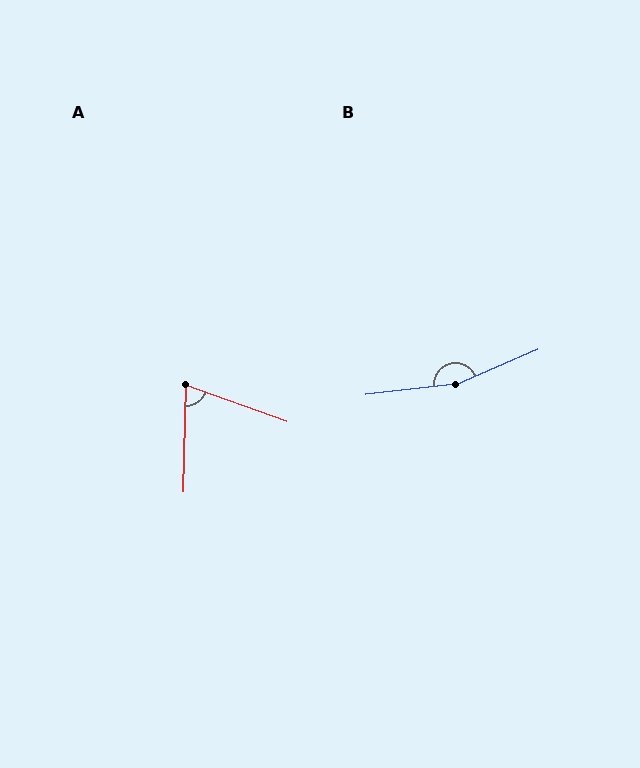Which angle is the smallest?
A, at approximately 71 degrees.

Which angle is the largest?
B, at approximately 164 degrees.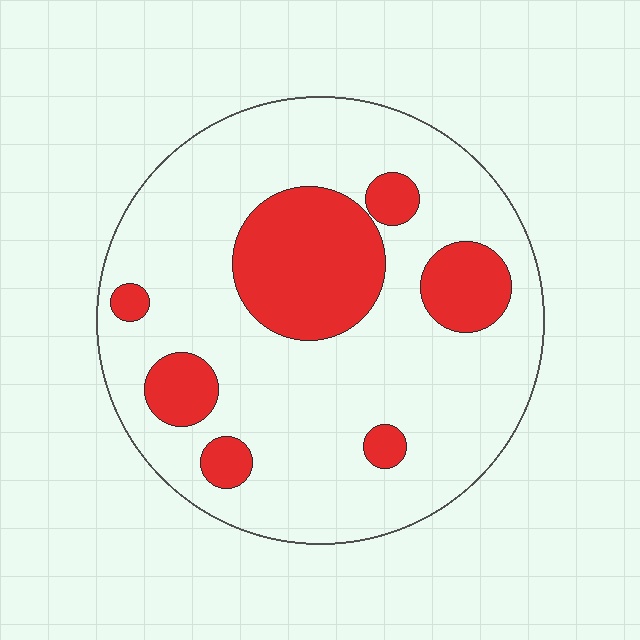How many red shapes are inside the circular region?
7.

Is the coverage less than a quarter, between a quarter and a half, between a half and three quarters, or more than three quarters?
Less than a quarter.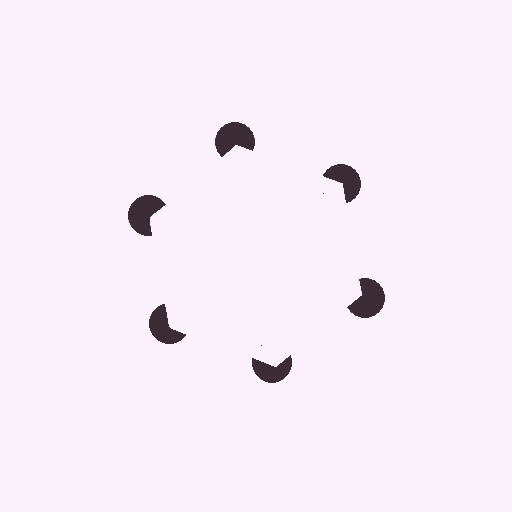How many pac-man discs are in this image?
There are 6 — one at each vertex of the illusory hexagon.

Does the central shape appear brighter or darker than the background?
It typically appears slightly brighter than the background, even though no actual brightness change is drawn.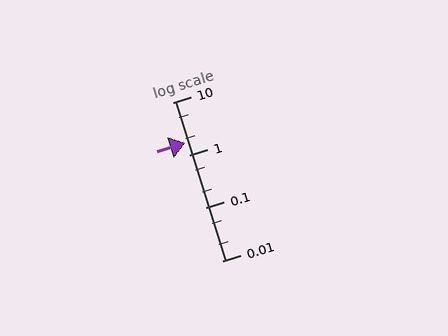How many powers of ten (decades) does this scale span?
The scale spans 3 decades, from 0.01 to 10.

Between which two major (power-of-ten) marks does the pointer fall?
The pointer is between 1 and 10.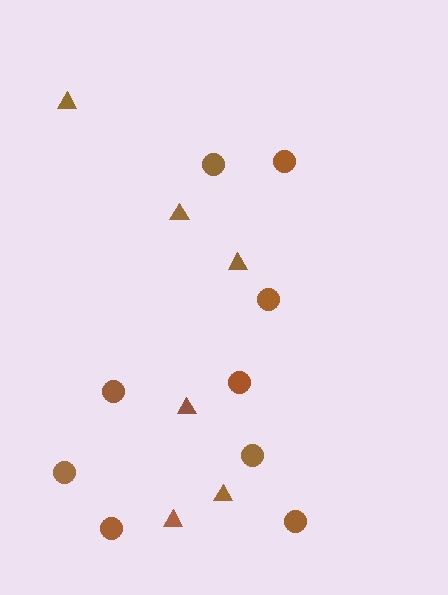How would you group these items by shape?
There are 2 groups: one group of circles (9) and one group of triangles (6).